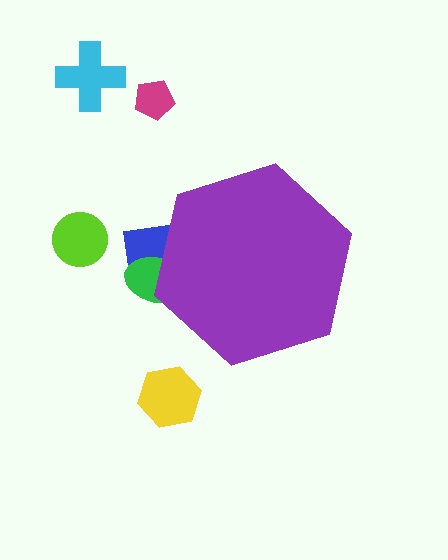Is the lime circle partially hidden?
No, the lime circle is fully visible.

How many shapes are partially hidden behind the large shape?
2 shapes are partially hidden.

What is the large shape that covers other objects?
A purple hexagon.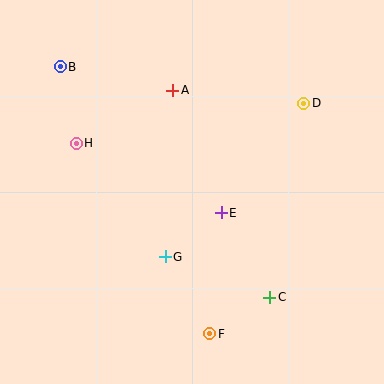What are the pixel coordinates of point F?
Point F is at (210, 334).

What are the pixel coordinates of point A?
Point A is at (173, 90).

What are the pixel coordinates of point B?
Point B is at (60, 67).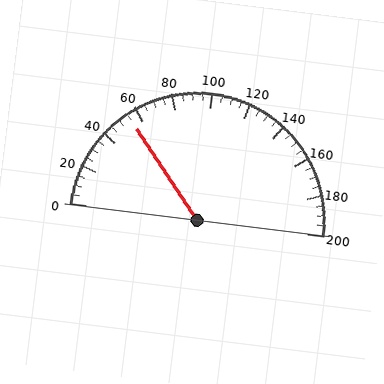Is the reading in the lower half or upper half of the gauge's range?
The reading is in the lower half of the range (0 to 200).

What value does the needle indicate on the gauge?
The needle indicates approximately 55.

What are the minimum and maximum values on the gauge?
The gauge ranges from 0 to 200.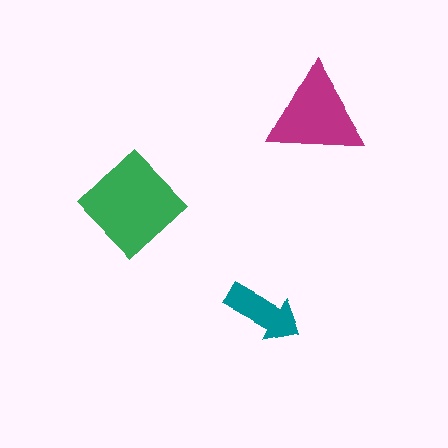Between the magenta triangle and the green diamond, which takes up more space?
The green diamond.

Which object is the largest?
The green diamond.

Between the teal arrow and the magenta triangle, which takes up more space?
The magenta triangle.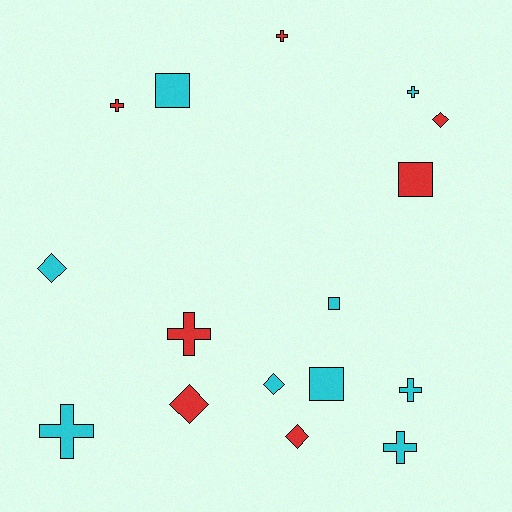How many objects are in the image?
There are 16 objects.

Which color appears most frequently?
Cyan, with 9 objects.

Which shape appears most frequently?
Cross, with 7 objects.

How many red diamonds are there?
There are 3 red diamonds.